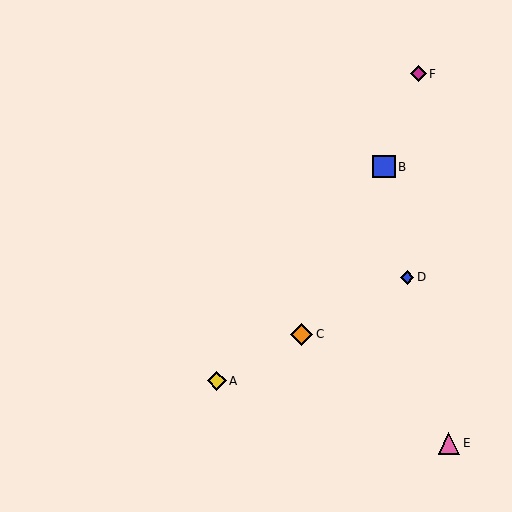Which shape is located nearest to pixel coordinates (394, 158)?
The blue square (labeled B) at (384, 167) is nearest to that location.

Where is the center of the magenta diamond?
The center of the magenta diamond is at (418, 74).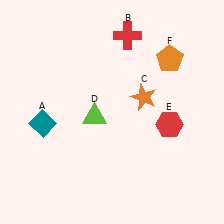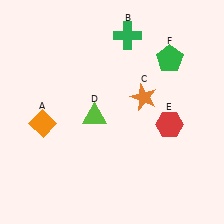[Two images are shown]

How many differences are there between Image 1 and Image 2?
There are 3 differences between the two images.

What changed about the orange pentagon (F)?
In Image 1, F is orange. In Image 2, it changed to green.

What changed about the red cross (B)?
In Image 1, B is red. In Image 2, it changed to green.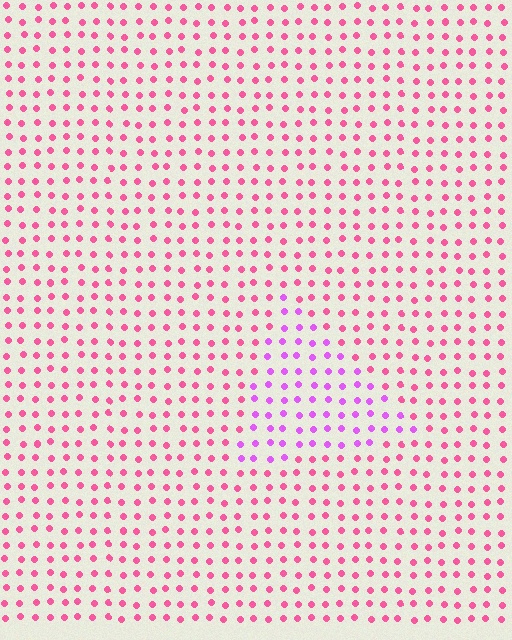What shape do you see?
I see a triangle.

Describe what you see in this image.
The image is filled with small pink elements in a uniform arrangement. A triangle-shaped region is visible where the elements are tinted to a slightly different hue, forming a subtle color boundary.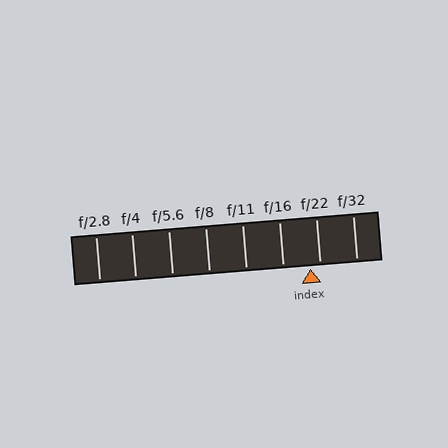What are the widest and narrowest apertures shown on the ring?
The widest aperture shown is f/2.8 and the narrowest is f/32.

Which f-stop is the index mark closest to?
The index mark is closest to f/22.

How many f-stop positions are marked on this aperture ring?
There are 8 f-stop positions marked.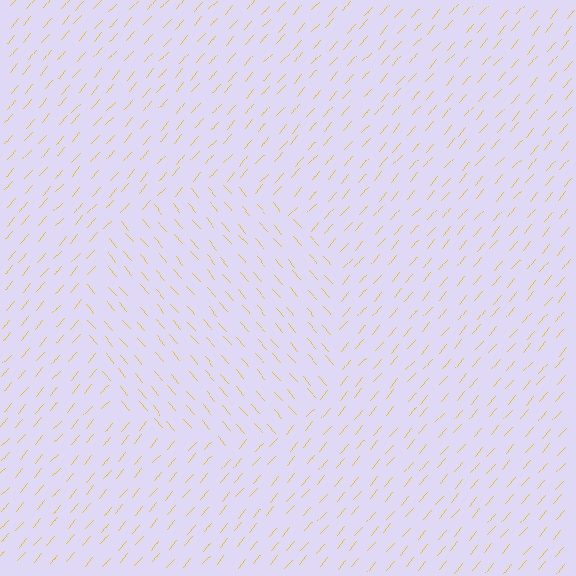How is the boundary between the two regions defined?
The boundary is defined purely by a change in line orientation (approximately 83 degrees difference). All lines are the same color and thickness.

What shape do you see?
I see a circle.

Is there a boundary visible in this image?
Yes, there is a texture boundary formed by a change in line orientation.